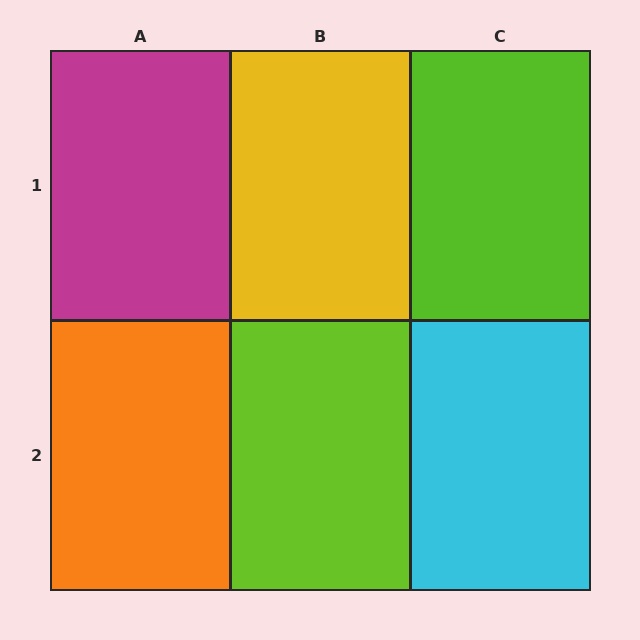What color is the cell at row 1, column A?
Magenta.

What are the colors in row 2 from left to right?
Orange, lime, cyan.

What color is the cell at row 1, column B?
Yellow.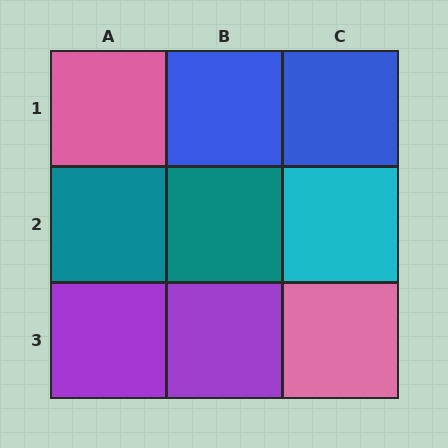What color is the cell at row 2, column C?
Cyan.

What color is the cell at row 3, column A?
Purple.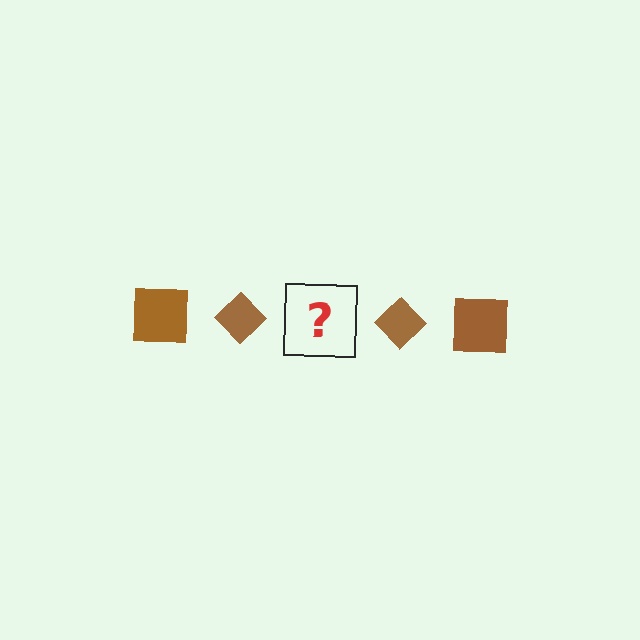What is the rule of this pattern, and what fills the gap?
The rule is that the pattern cycles through square, diamond shapes in brown. The gap should be filled with a brown square.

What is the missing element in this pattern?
The missing element is a brown square.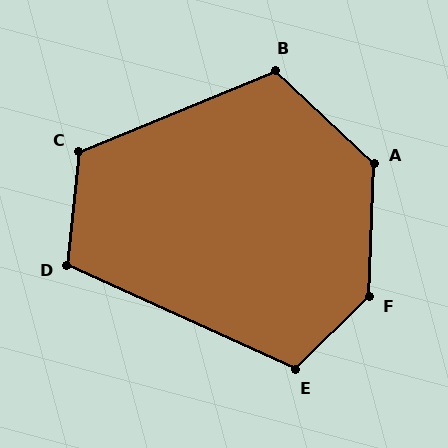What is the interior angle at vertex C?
Approximately 118 degrees (obtuse).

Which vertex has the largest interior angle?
F, at approximately 137 degrees.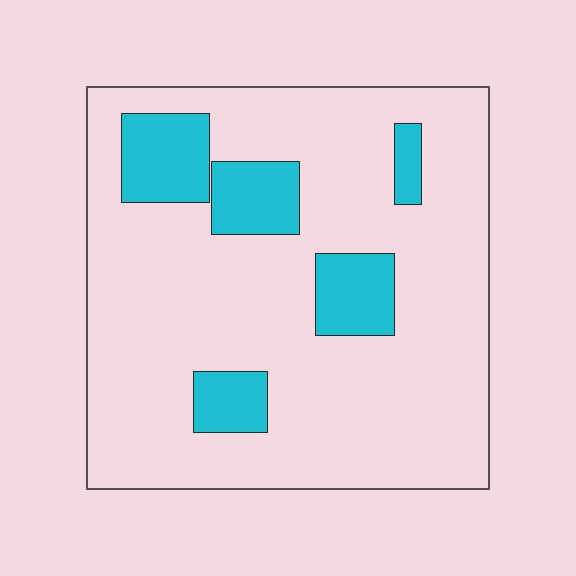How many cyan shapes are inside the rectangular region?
5.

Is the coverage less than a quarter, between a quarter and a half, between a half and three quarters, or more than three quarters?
Less than a quarter.